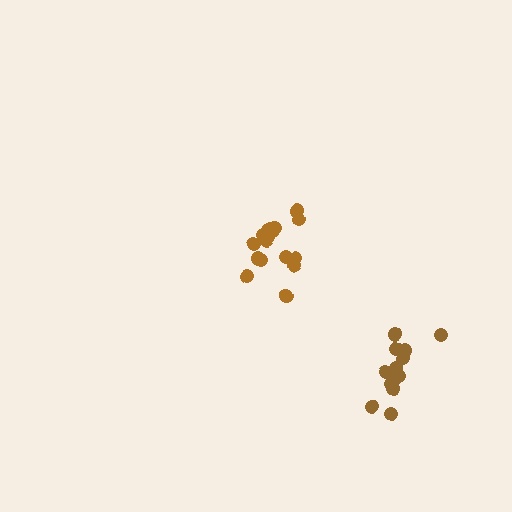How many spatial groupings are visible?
There are 2 spatial groupings.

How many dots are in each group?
Group 1: 12 dots, Group 2: 17 dots (29 total).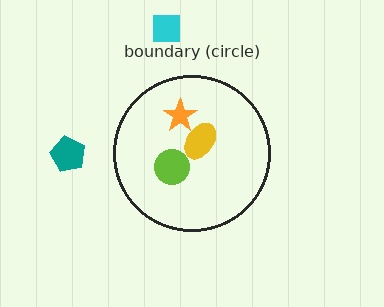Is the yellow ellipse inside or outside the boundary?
Inside.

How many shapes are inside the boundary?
3 inside, 2 outside.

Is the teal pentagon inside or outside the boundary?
Outside.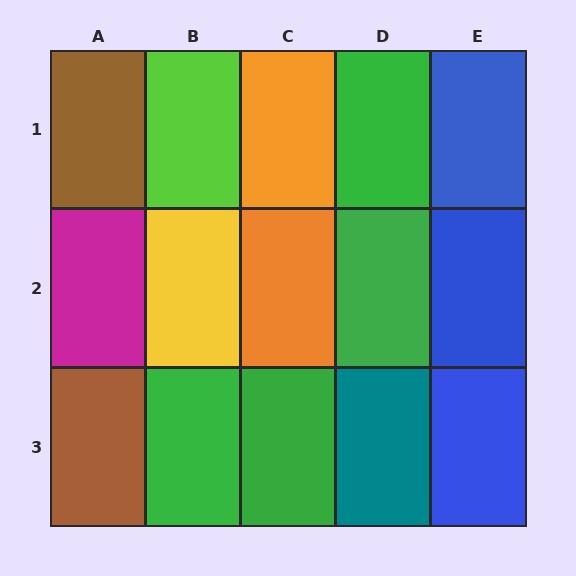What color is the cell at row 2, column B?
Yellow.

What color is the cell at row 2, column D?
Green.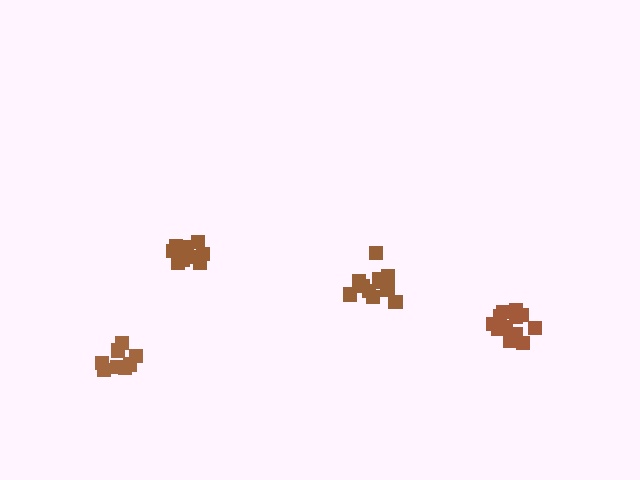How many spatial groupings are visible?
There are 4 spatial groupings.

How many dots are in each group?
Group 1: 13 dots, Group 2: 10 dots, Group 3: 8 dots, Group 4: 13 dots (44 total).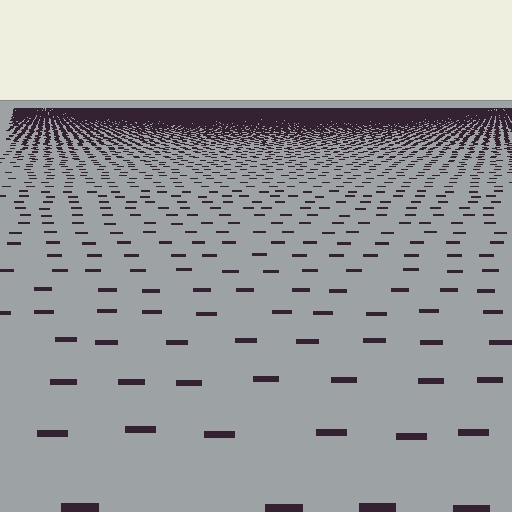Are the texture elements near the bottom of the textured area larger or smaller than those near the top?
Larger. Near the bottom, elements are closer to the viewer and appear at a bigger on-screen size.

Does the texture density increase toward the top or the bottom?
Density increases toward the top.